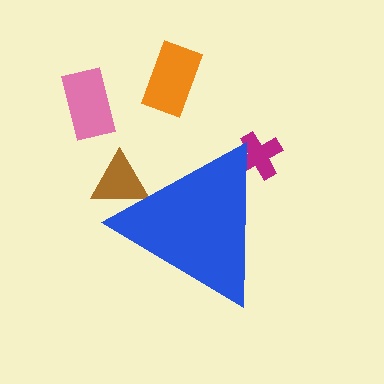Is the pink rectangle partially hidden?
No, the pink rectangle is fully visible.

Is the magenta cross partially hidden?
Yes, the magenta cross is partially hidden behind the blue triangle.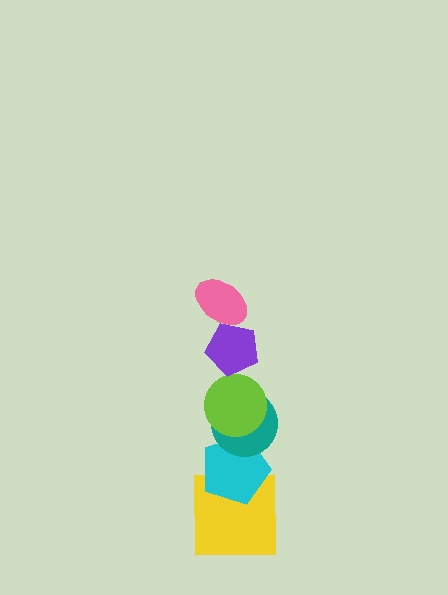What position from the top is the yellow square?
The yellow square is 6th from the top.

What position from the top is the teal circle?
The teal circle is 4th from the top.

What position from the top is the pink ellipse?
The pink ellipse is 1st from the top.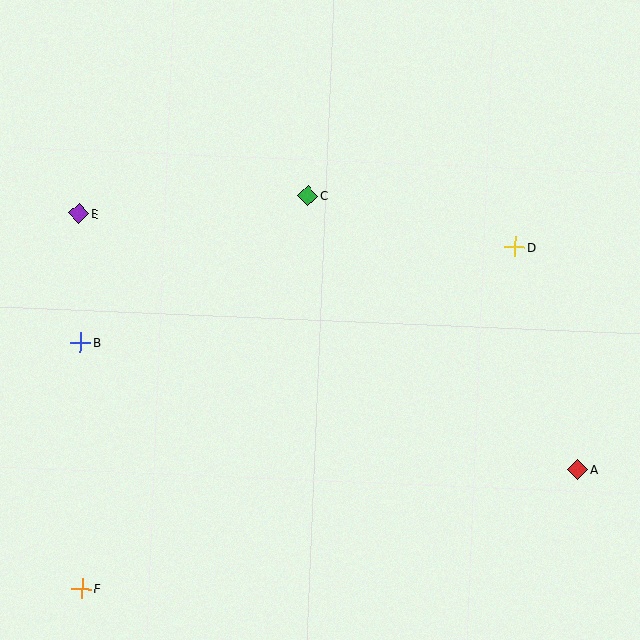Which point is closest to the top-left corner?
Point E is closest to the top-left corner.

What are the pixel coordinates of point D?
Point D is at (515, 247).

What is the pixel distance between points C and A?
The distance between C and A is 384 pixels.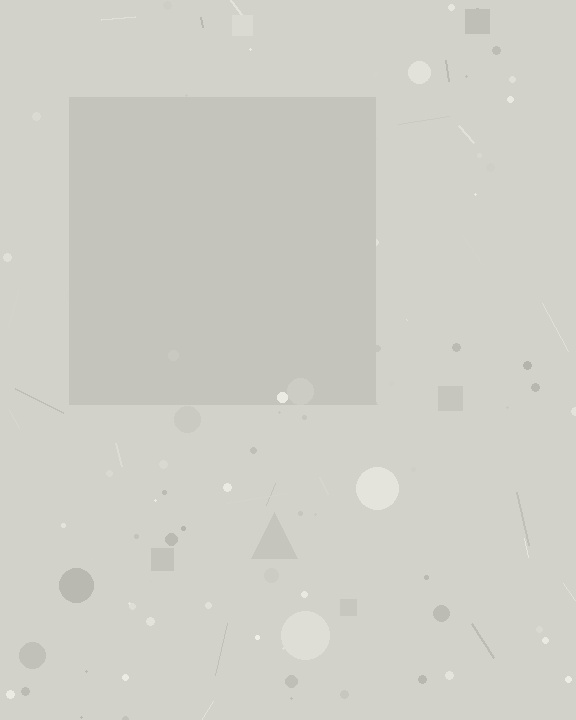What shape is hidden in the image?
A square is hidden in the image.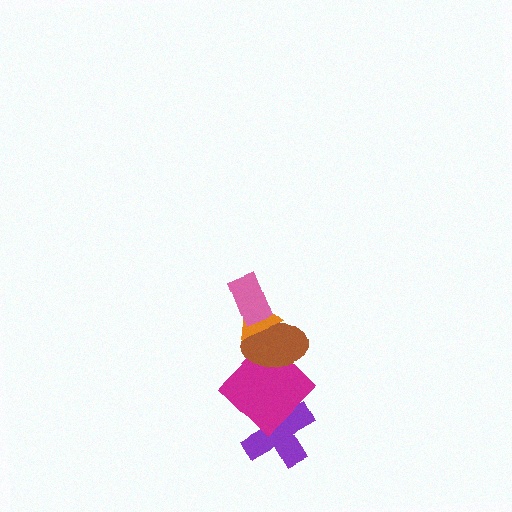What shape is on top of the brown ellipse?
The orange triangle is on top of the brown ellipse.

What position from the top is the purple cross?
The purple cross is 5th from the top.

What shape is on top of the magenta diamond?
The brown ellipse is on top of the magenta diamond.